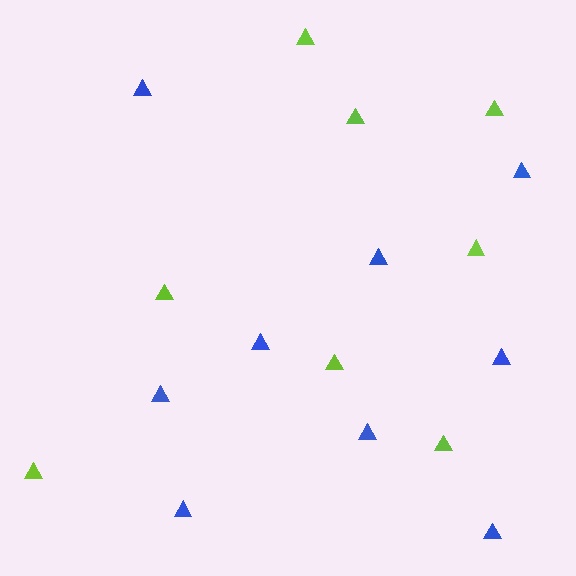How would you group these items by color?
There are 2 groups: one group of blue triangles (9) and one group of lime triangles (8).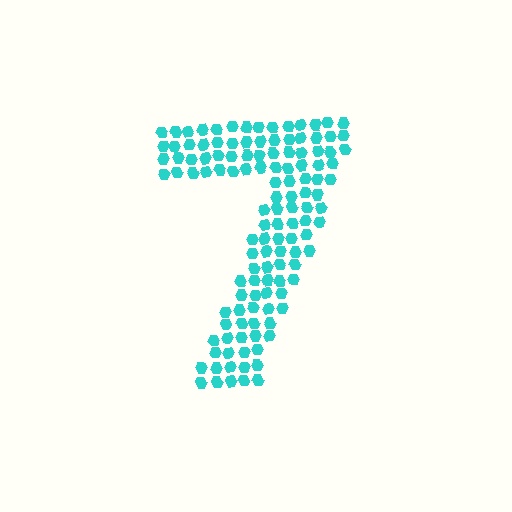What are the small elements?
The small elements are hexagons.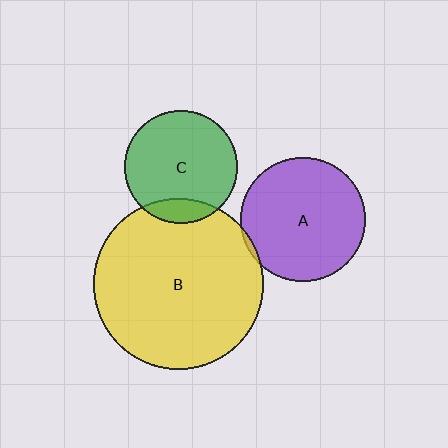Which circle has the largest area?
Circle B (yellow).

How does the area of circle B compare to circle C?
Approximately 2.3 times.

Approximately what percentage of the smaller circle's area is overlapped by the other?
Approximately 15%.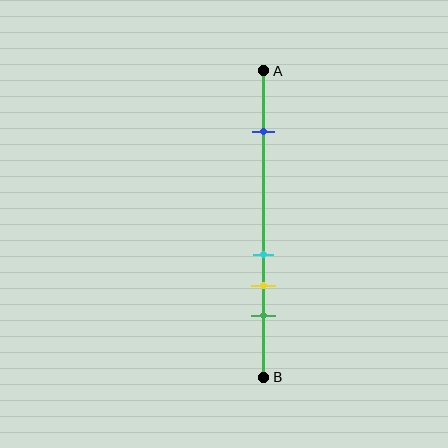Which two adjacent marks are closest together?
The cyan and yellow marks are the closest adjacent pair.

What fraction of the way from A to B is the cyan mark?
The cyan mark is approximately 60% (0.6) of the way from A to B.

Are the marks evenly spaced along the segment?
No, the marks are not evenly spaced.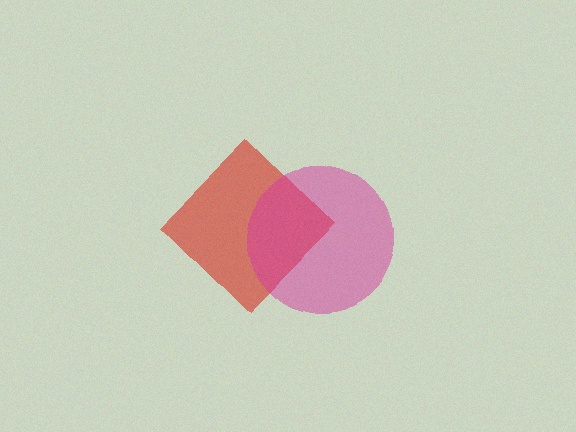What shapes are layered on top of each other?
The layered shapes are: a red diamond, a magenta circle.